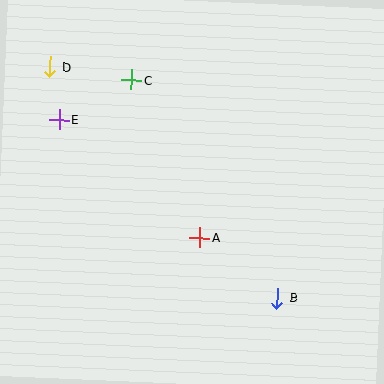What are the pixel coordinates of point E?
Point E is at (59, 120).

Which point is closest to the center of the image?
Point A at (200, 237) is closest to the center.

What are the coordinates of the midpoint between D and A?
The midpoint between D and A is at (125, 152).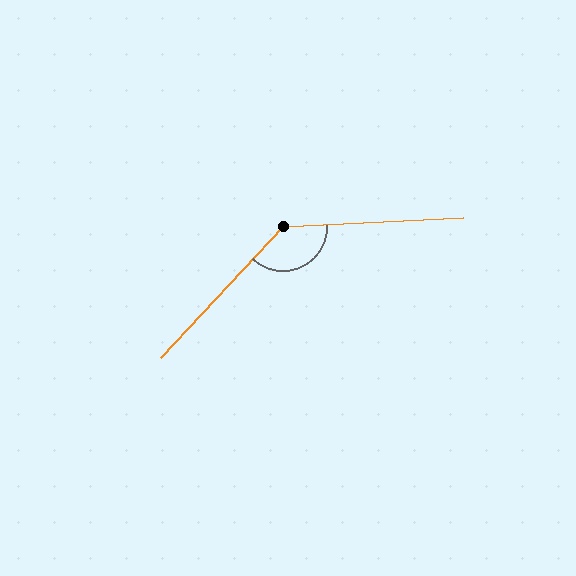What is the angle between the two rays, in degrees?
Approximately 136 degrees.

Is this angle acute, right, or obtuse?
It is obtuse.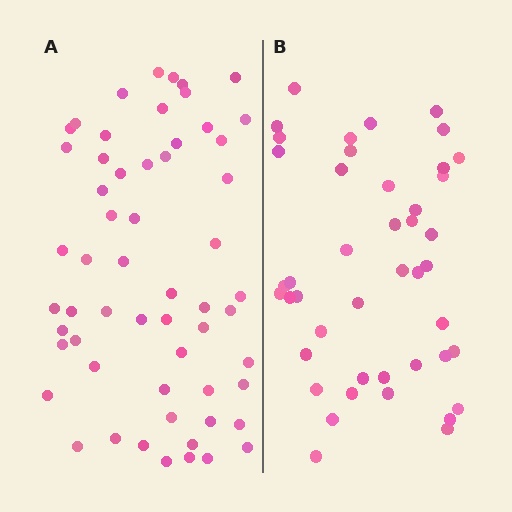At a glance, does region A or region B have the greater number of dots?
Region A (the left region) has more dots.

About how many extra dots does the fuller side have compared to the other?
Region A has approximately 15 more dots than region B.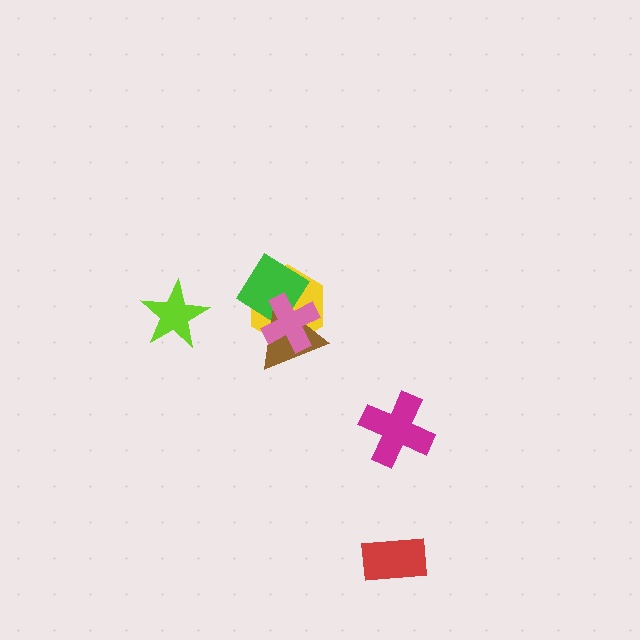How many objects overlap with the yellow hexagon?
3 objects overlap with the yellow hexagon.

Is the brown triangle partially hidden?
Yes, it is partially covered by another shape.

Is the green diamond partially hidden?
Yes, it is partially covered by another shape.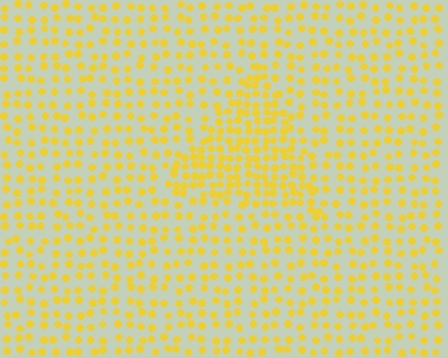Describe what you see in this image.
The image contains small yellow elements arranged at two different densities. A triangle-shaped region is visible where the elements are more densely packed than the surrounding area.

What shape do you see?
I see a triangle.